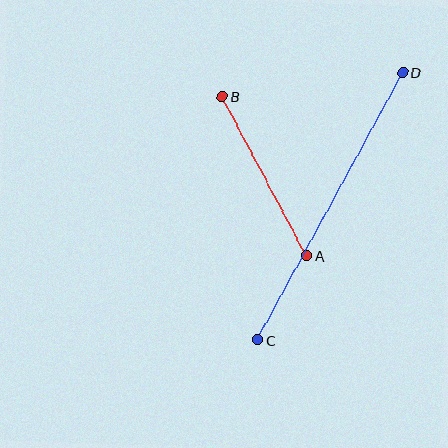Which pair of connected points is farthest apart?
Points C and D are farthest apart.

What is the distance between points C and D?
The distance is approximately 304 pixels.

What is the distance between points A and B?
The distance is approximately 180 pixels.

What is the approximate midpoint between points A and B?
The midpoint is at approximately (264, 176) pixels.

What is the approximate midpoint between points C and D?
The midpoint is at approximately (330, 206) pixels.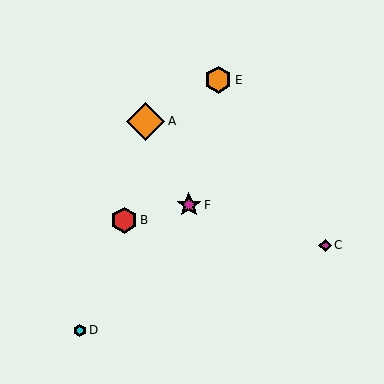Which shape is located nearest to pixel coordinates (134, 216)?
The red hexagon (labeled B) at (124, 220) is nearest to that location.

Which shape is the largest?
The orange diamond (labeled A) is the largest.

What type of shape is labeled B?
Shape B is a red hexagon.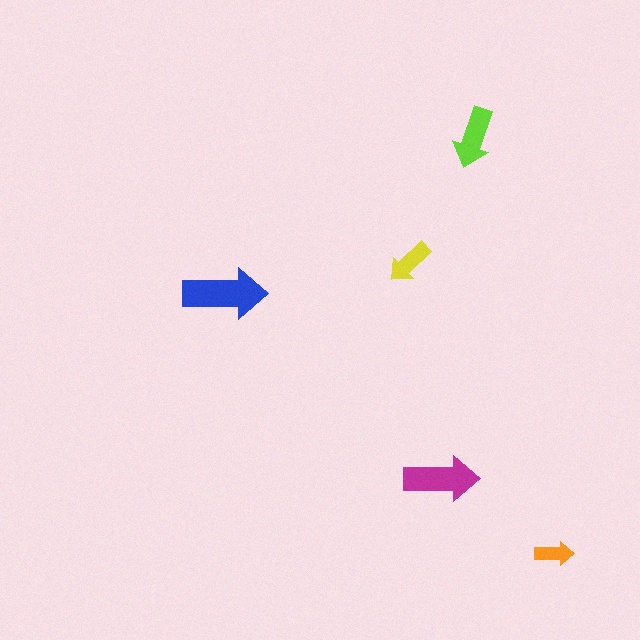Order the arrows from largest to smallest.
the blue one, the magenta one, the lime one, the yellow one, the orange one.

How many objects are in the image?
There are 5 objects in the image.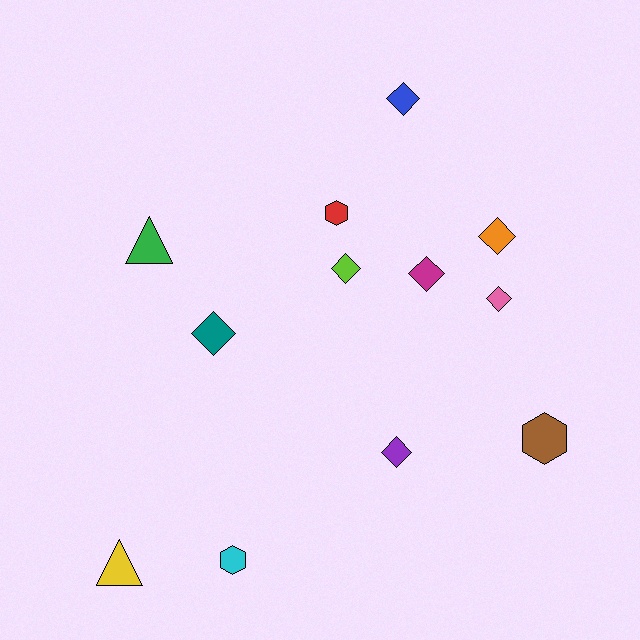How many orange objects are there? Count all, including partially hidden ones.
There is 1 orange object.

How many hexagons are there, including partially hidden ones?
There are 3 hexagons.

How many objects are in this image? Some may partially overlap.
There are 12 objects.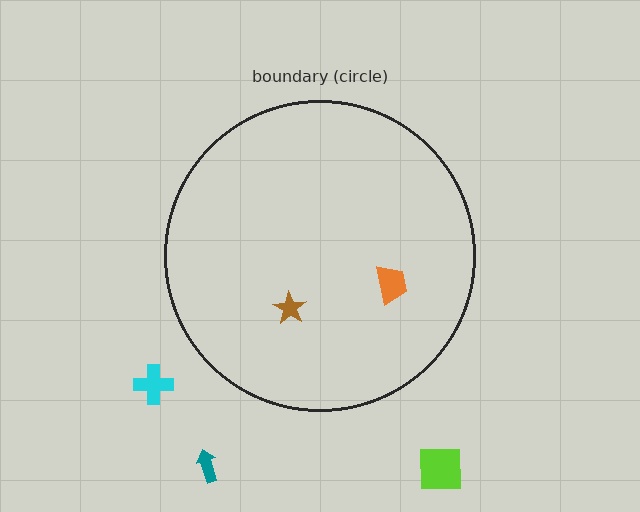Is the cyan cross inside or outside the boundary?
Outside.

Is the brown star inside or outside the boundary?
Inside.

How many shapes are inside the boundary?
2 inside, 3 outside.